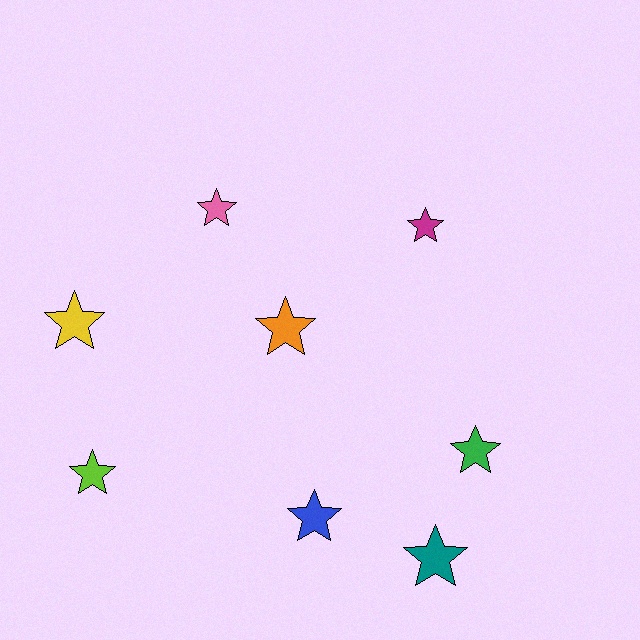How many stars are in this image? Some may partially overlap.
There are 8 stars.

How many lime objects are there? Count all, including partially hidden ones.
There is 1 lime object.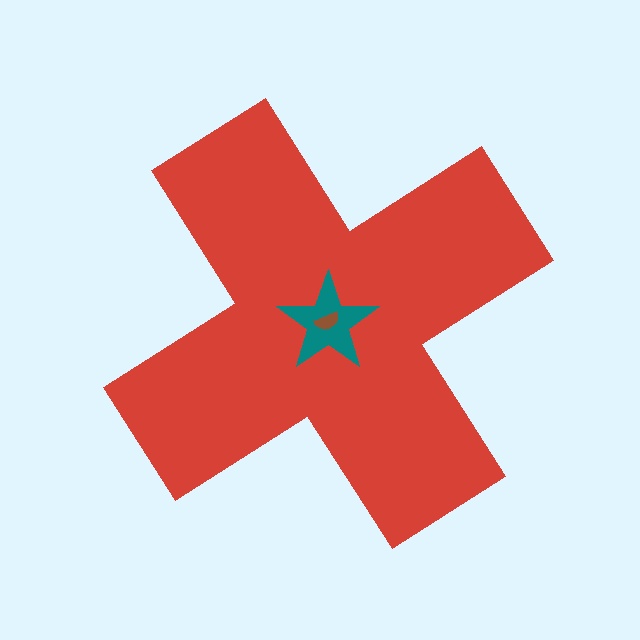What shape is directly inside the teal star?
The brown semicircle.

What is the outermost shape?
The red cross.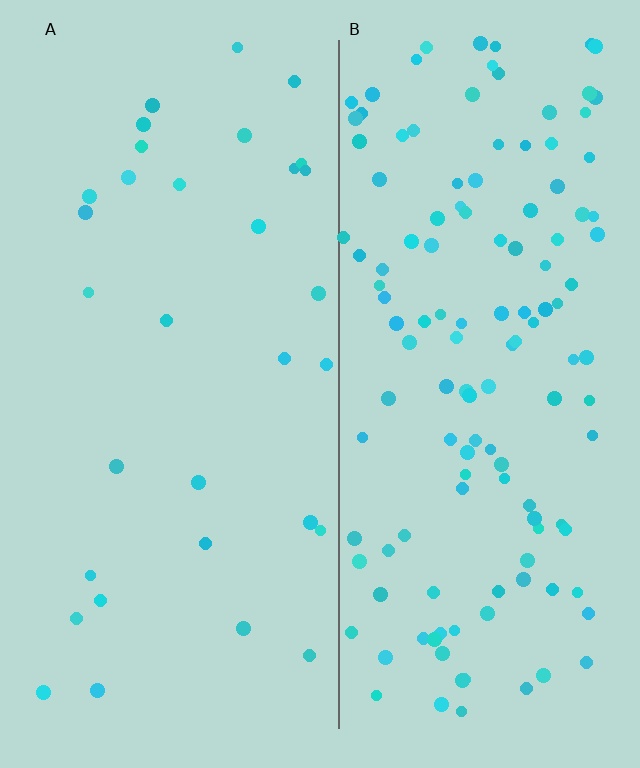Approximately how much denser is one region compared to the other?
Approximately 4.1× — region B over region A.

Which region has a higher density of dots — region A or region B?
B (the right).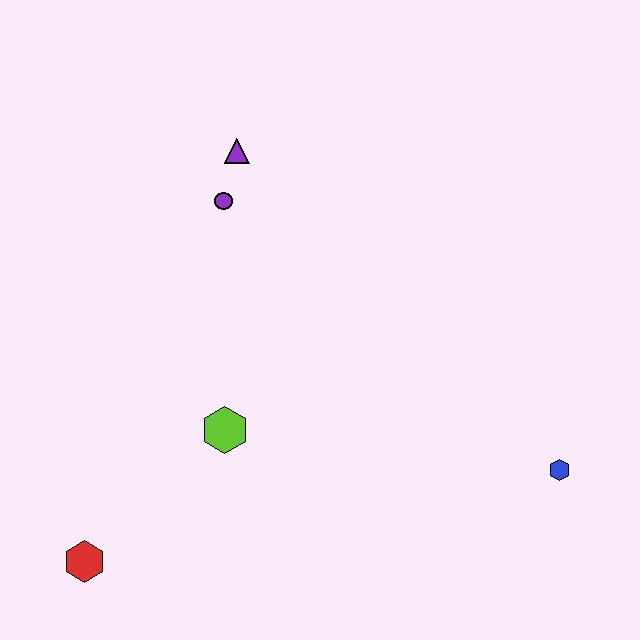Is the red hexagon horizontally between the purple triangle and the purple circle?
No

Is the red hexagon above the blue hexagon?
No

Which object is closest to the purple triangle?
The purple circle is closest to the purple triangle.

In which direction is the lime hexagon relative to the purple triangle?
The lime hexagon is below the purple triangle.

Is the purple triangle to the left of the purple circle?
No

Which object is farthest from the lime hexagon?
The blue hexagon is farthest from the lime hexagon.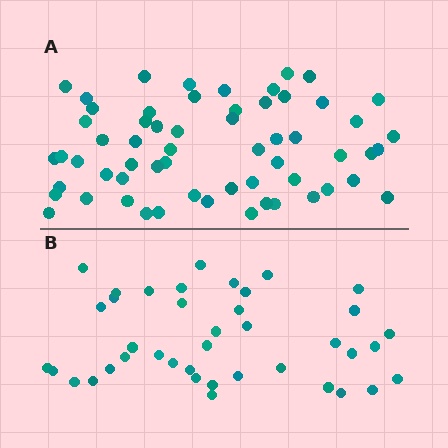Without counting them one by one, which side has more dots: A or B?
Region A (the top region) has more dots.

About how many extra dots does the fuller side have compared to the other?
Region A has approximately 20 more dots than region B.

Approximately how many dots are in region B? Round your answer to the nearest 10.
About 40 dots.